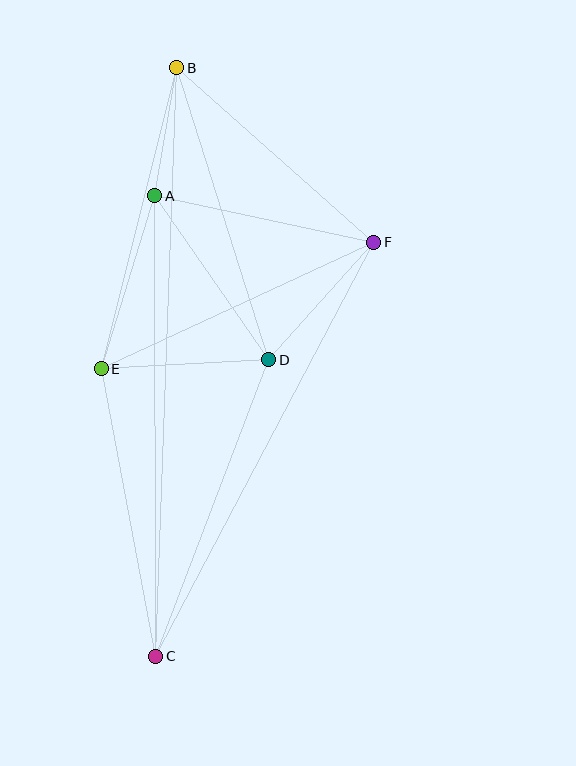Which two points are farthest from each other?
Points B and C are farthest from each other.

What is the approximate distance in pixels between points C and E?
The distance between C and E is approximately 293 pixels.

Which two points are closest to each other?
Points A and B are closest to each other.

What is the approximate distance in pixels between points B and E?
The distance between B and E is approximately 310 pixels.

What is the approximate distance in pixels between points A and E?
The distance between A and E is approximately 181 pixels.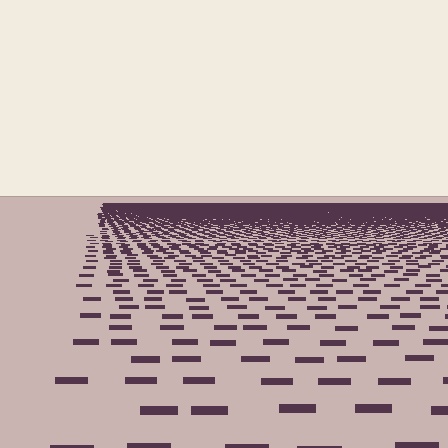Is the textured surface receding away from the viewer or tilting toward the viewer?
The surface is receding away from the viewer. Texture elements get smaller and denser toward the top.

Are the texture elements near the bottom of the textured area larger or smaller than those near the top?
Larger. Near the bottom, elements are closer to the viewer and appear at a bigger on-screen size.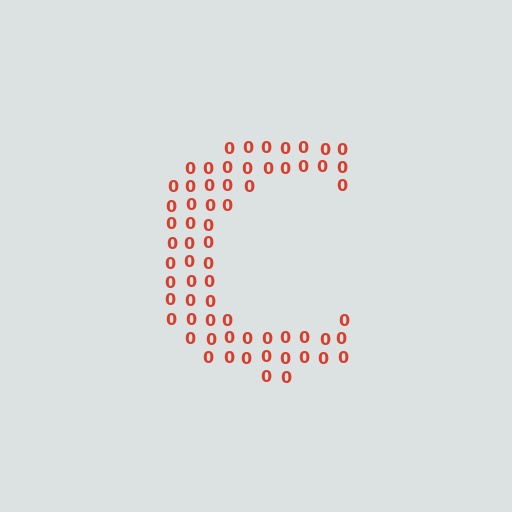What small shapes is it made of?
It is made of small digit 0's.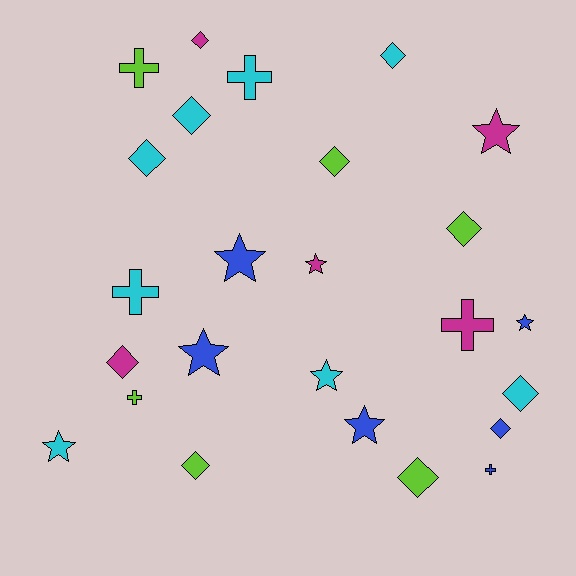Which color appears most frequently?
Cyan, with 8 objects.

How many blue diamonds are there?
There is 1 blue diamond.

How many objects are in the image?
There are 25 objects.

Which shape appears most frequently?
Diamond, with 11 objects.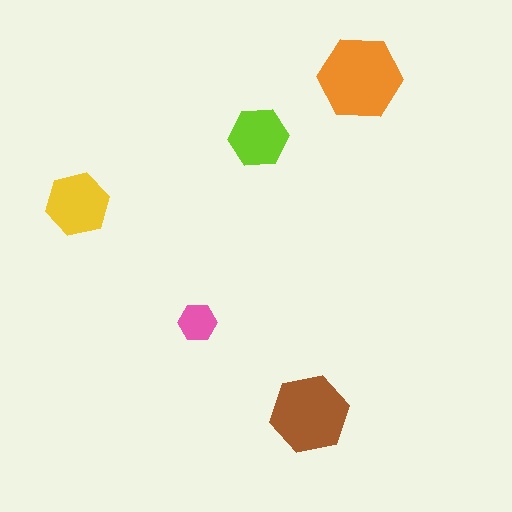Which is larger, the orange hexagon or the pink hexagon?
The orange one.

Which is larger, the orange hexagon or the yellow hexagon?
The orange one.